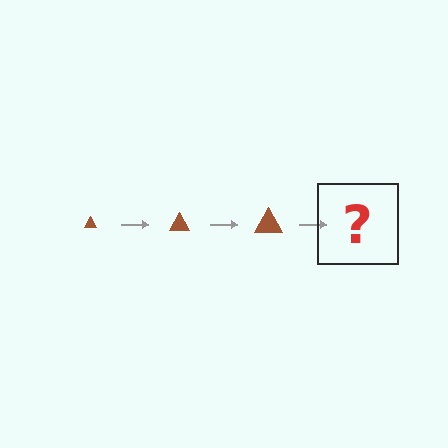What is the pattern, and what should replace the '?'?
The pattern is that the triangle gets progressively larger each step. The '?' should be a brown triangle, larger than the previous one.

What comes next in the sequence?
The next element should be a brown triangle, larger than the previous one.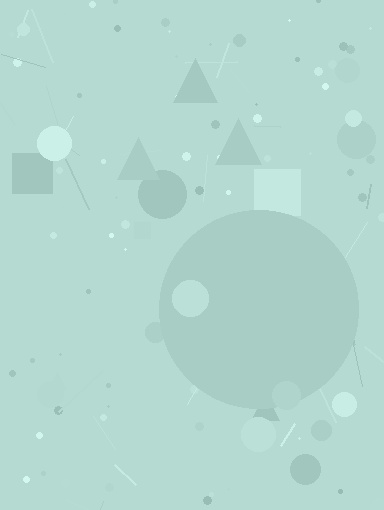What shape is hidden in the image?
A circle is hidden in the image.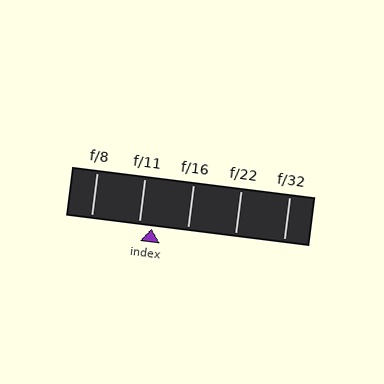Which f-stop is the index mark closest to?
The index mark is closest to f/11.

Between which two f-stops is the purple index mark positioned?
The index mark is between f/11 and f/16.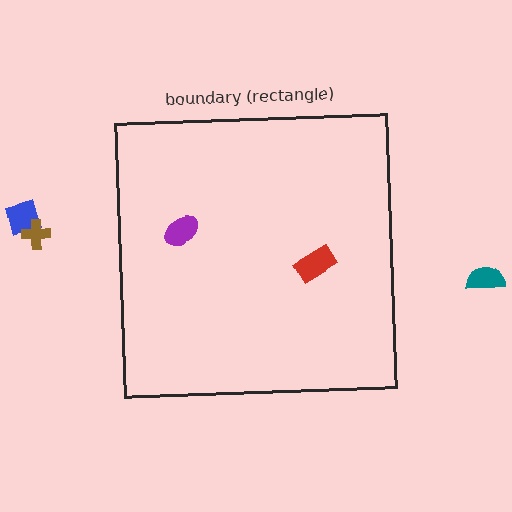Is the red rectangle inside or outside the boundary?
Inside.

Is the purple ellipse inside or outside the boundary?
Inside.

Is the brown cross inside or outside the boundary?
Outside.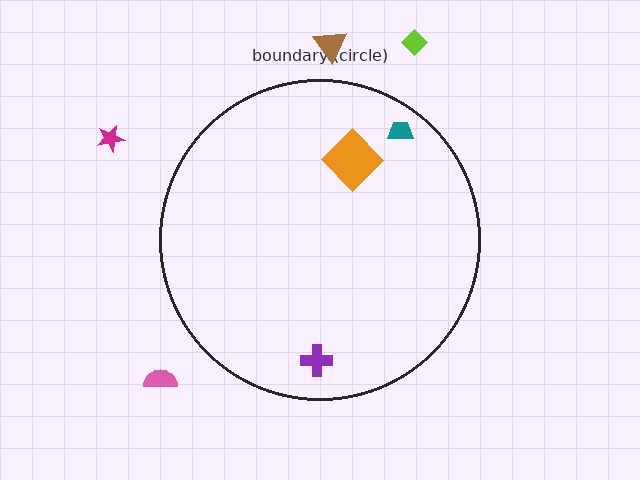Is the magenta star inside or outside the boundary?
Outside.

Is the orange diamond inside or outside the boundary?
Inside.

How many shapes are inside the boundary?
3 inside, 4 outside.